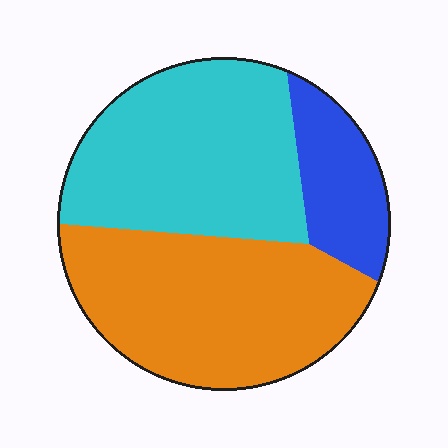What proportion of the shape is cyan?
Cyan takes up between a third and a half of the shape.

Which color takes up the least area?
Blue, at roughly 15%.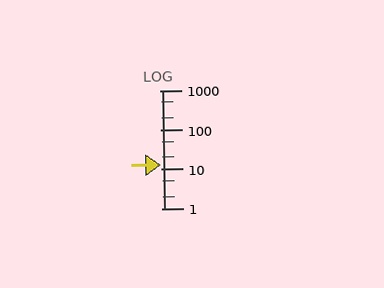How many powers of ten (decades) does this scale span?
The scale spans 3 decades, from 1 to 1000.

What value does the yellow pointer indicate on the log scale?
The pointer indicates approximately 13.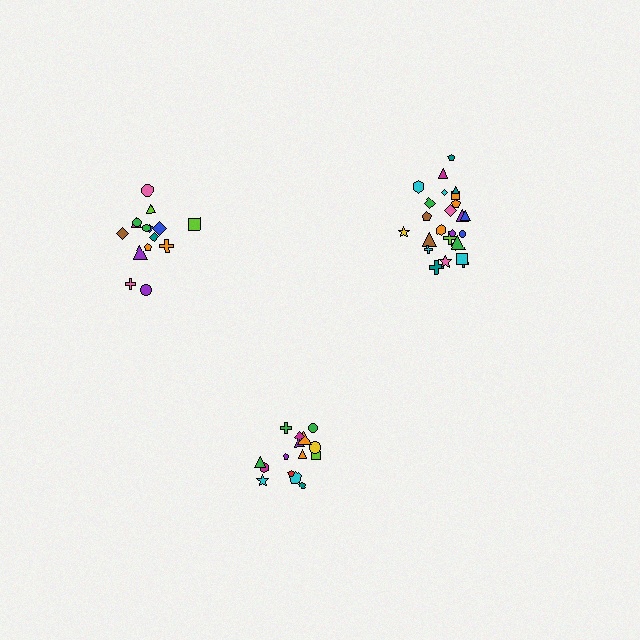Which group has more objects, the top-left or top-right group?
The top-right group.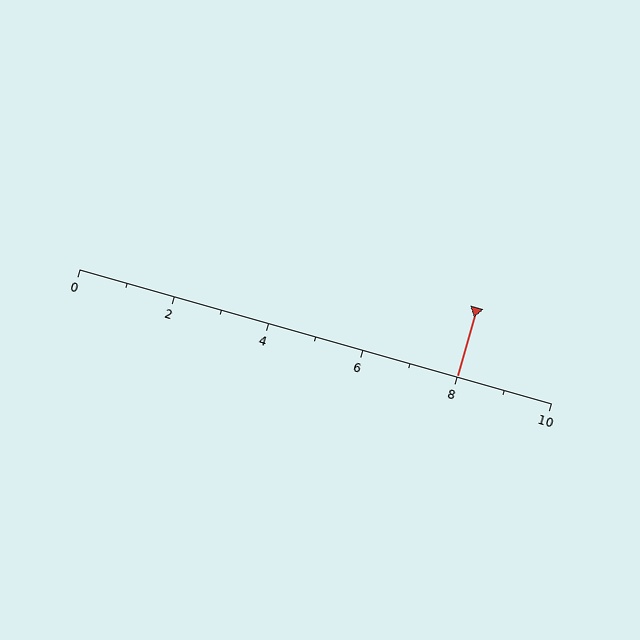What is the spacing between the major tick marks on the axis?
The major ticks are spaced 2 apart.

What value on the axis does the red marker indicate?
The marker indicates approximately 8.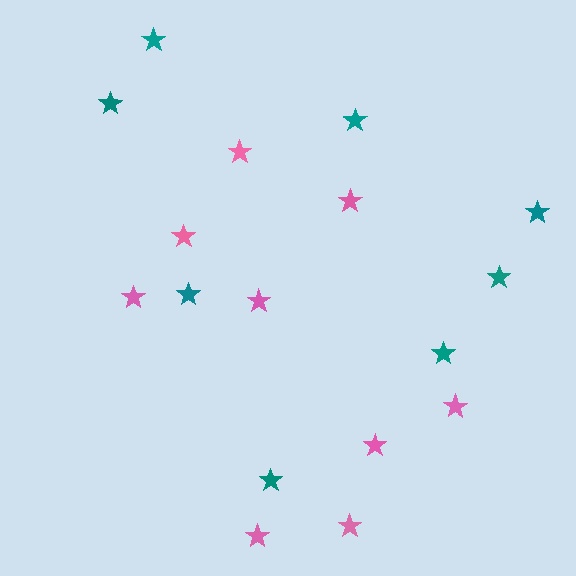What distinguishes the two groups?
There are 2 groups: one group of pink stars (9) and one group of teal stars (8).